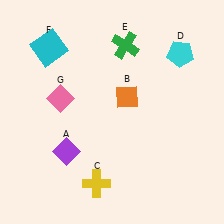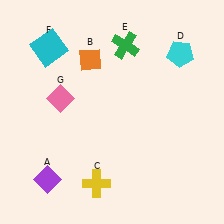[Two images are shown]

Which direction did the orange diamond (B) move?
The orange diamond (B) moved up.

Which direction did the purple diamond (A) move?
The purple diamond (A) moved down.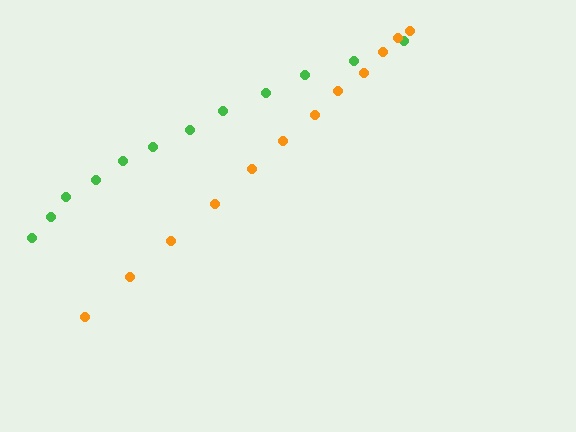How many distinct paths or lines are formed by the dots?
There are 2 distinct paths.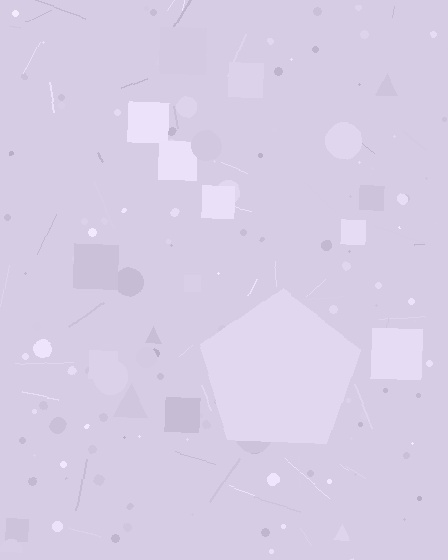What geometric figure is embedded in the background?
A pentagon is embedded in the background.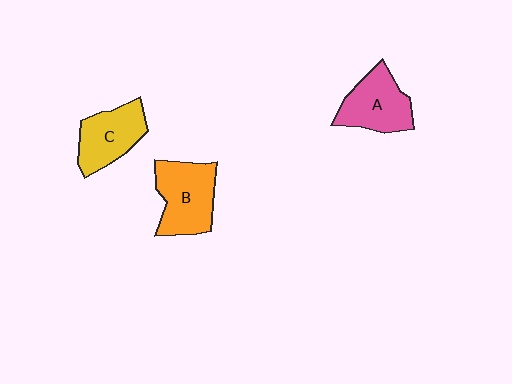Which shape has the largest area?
Shape B (orange).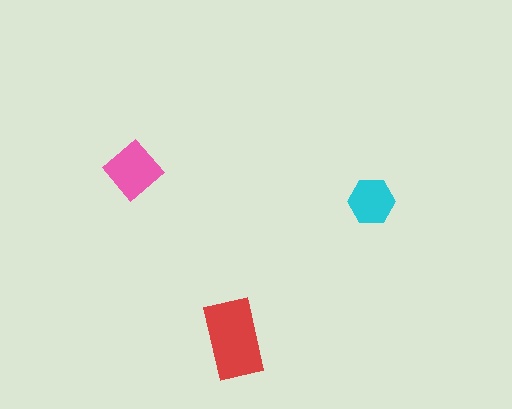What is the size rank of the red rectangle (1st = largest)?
1st.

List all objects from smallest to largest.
The cyan hexagon, the pink diamond, the red rectangle.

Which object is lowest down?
The red rectangle is bottommost.